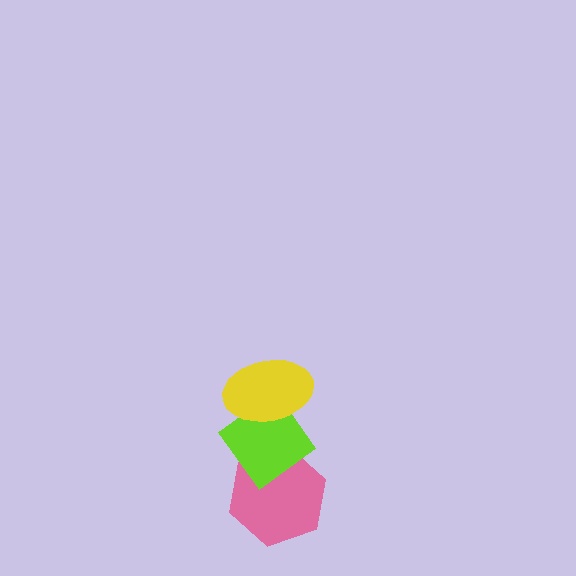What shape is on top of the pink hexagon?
The lime diamond is on top of the pink hexagon.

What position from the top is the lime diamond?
The lime diamond is 2nd from the top.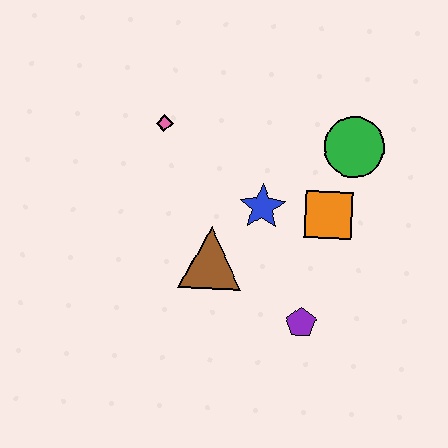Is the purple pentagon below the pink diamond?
Yes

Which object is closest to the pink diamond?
The blue star is closest to the pink diamond.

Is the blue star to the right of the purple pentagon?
No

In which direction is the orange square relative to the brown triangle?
The orange square is to the right of the brown triangle.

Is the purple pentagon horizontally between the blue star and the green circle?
Yes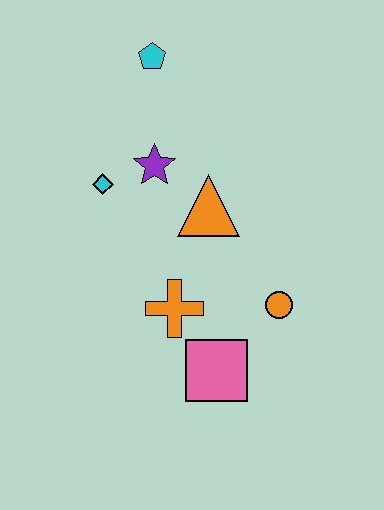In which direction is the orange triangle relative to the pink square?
The orange triangle is above the pink square.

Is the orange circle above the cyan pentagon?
No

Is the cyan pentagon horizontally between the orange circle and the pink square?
No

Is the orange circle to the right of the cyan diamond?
Yes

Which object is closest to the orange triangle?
The purple star is closest to the orange triangle.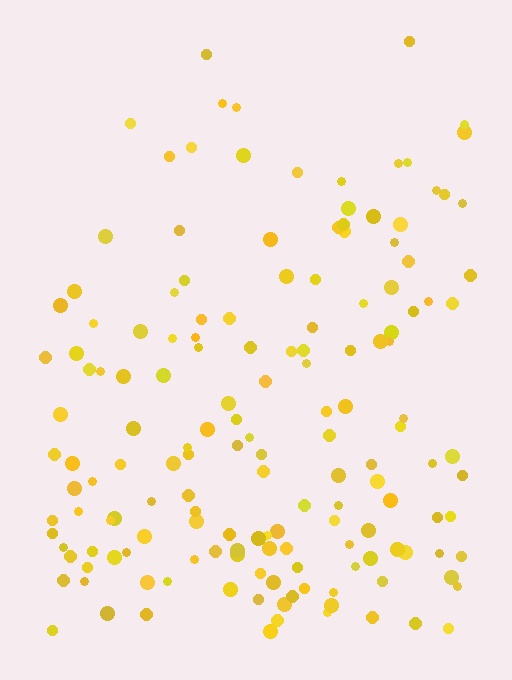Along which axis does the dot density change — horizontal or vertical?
Vertical.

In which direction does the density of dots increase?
From top to bottom, with the bottom side densest.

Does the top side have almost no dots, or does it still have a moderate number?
Still a moderate number, just noticeably fewer than the bottom.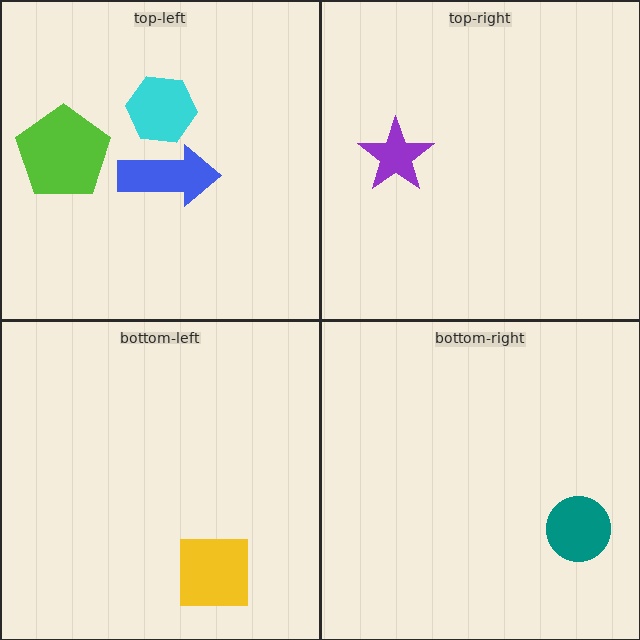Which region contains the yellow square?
The bottom-left region.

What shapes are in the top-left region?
The cyan hexagon, the blue arrow, the lime pentagon.